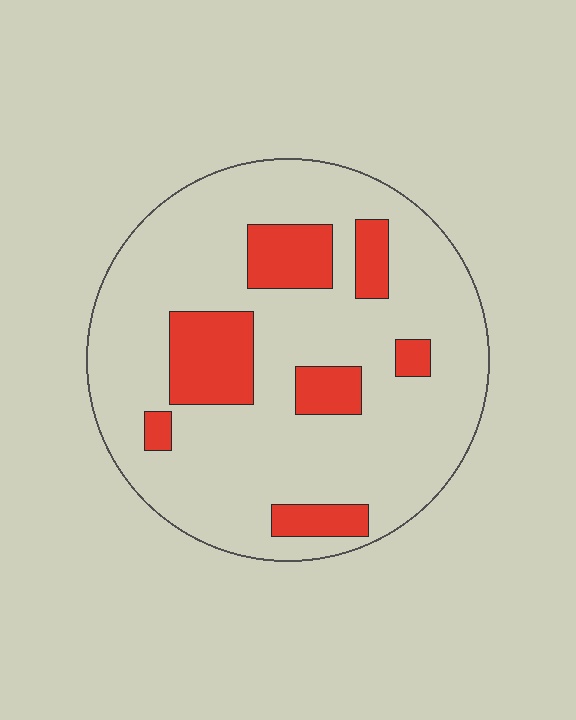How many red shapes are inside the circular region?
7.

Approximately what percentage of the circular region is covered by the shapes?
Approximately 20%.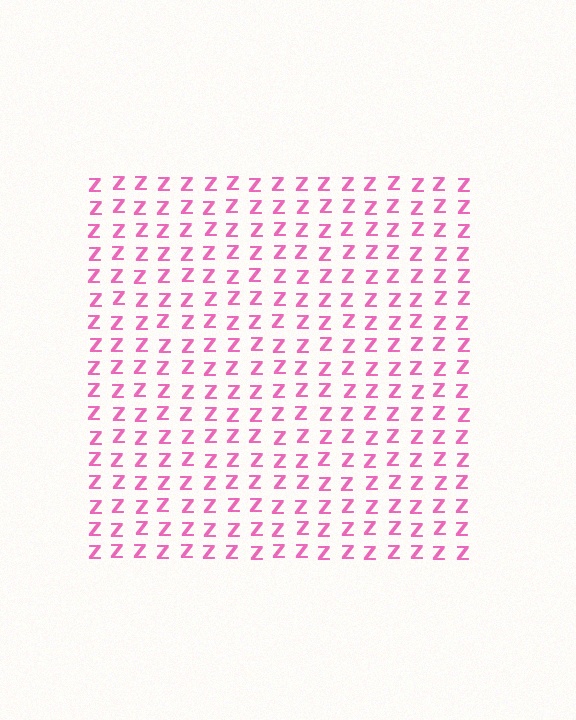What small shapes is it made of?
It is made of small letter Z's.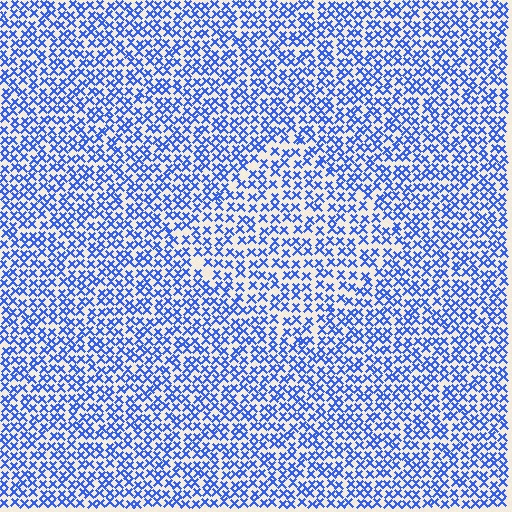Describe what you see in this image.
The image contains small blue elements arranged at two different densities. A diamond-shaped region is visible where the elements are less densely packed than the surrounding area.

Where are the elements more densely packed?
The elements are more densely packed outside the diamond boundary.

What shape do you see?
I see a diamond.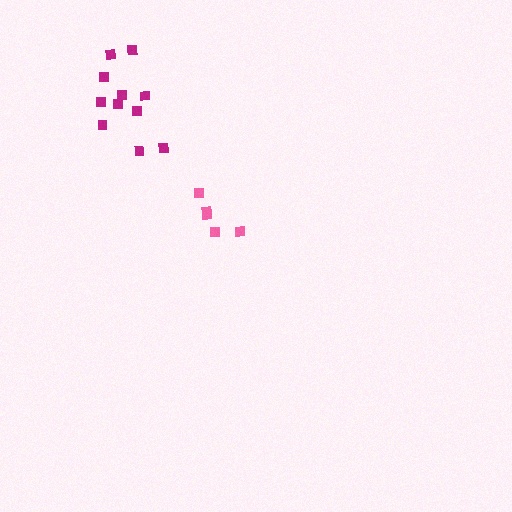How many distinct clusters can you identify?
There are 2 distinct clusters.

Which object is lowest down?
The pink cluster is bottommost.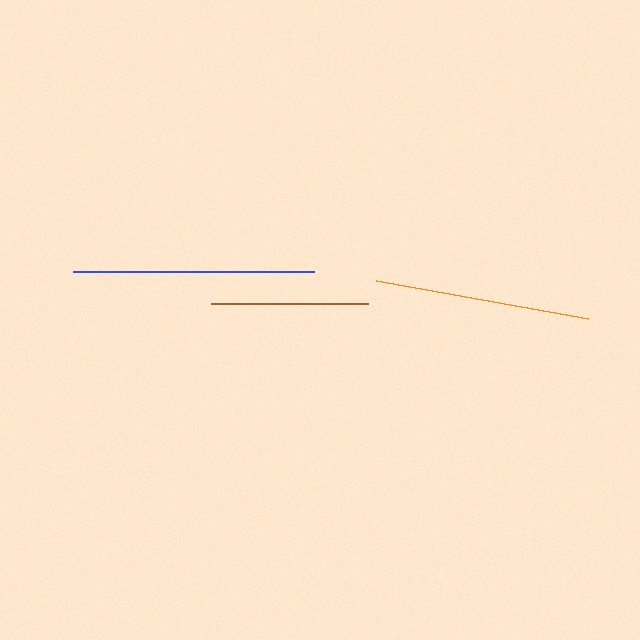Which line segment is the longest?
The blue line is the longest at approximately 241 pixels.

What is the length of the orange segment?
The orange segment is approximately 215 pixels long.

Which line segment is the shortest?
The brown line is the shortest at approximately 157 pixels.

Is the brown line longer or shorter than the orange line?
The orange line is longer than the brown line.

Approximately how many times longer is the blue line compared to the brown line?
The blue line is approximately 1.5 times the length of the brown line.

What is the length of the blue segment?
The blue segment is approximately 241 pixels long.